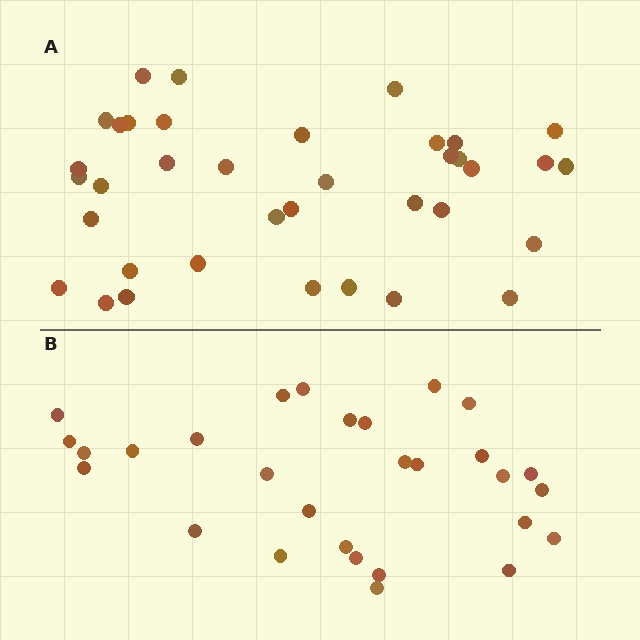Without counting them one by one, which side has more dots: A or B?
Region A (the top region) has more dots.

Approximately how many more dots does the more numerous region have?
Region A has roughly 8 or so more dots than region B.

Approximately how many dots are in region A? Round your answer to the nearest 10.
About 40 dots. (The exact count is 37, which rounds to 40.)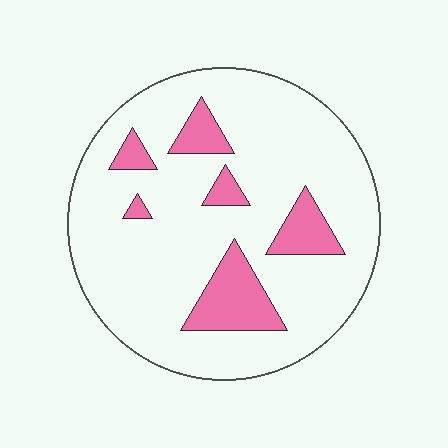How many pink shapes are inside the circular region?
6.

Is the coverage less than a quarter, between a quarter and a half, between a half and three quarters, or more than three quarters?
Less than a quarter.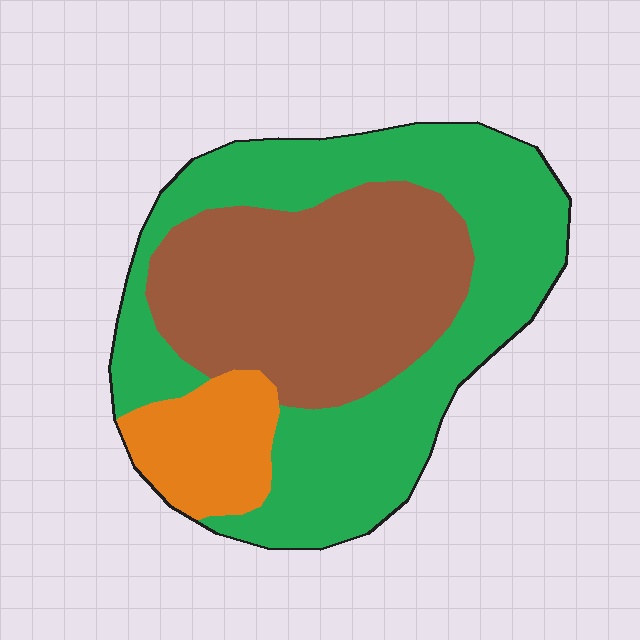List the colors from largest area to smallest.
From largest to smallest: green, brown, orange.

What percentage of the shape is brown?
Brown covers around 40% of the shape.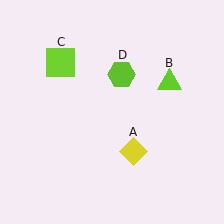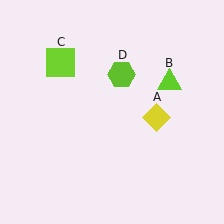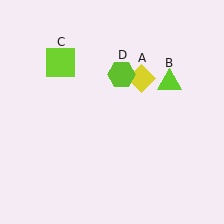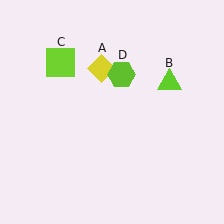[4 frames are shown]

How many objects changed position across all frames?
1 object changed position: yellow diamond (object A).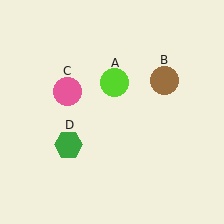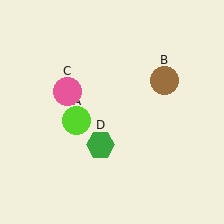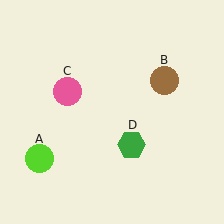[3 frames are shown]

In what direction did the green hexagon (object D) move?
The green hexagon (object D) moved right.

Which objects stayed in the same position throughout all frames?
Brown circle (object B) and pink circle (object C) remained stationary.